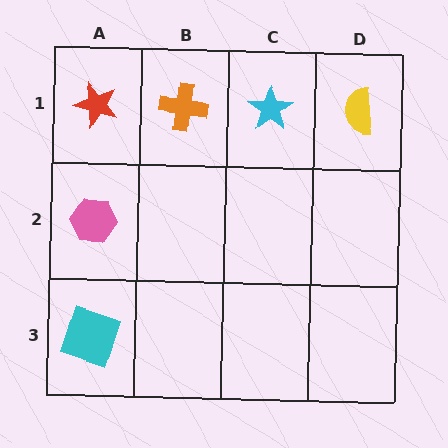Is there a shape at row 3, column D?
No, that cell is empty.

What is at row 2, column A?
A pink hexagon.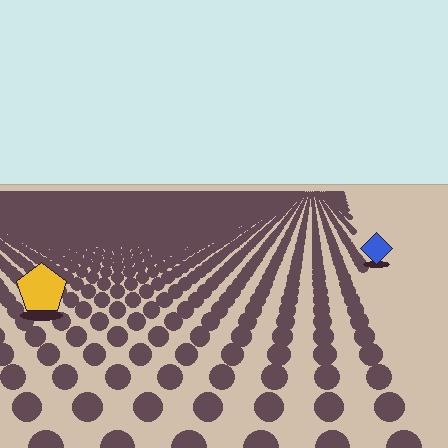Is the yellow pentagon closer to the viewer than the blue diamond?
Yes. The yellow pentagon is closer — you can tell from the texture gradient: the ground texture is coarser near it.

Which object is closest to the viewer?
The yellow pentagon is closest. The texture marks near it are larger and more spread out.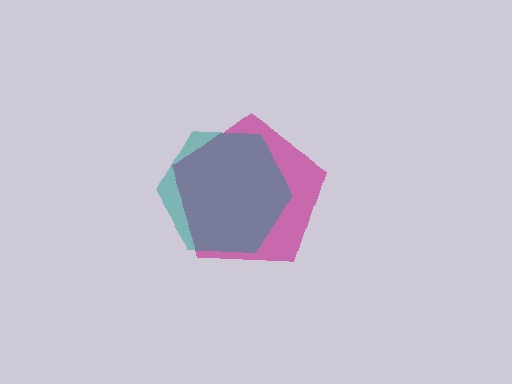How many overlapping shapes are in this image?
There are 2 overlapping shapes in the image.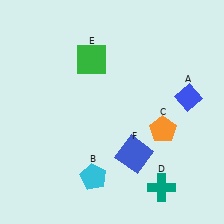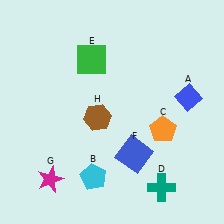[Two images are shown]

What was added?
A magenta star (G), a brown hexagon (H) were added in Image 2.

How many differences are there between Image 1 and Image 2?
There are 2 differences between the two images.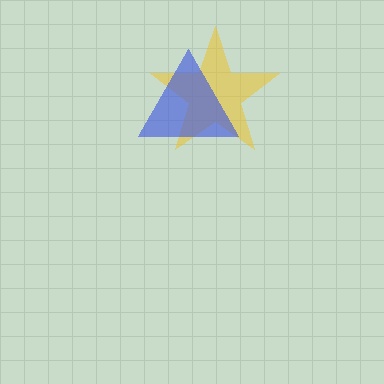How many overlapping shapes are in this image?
There are 2 overlapping shapes in the image.